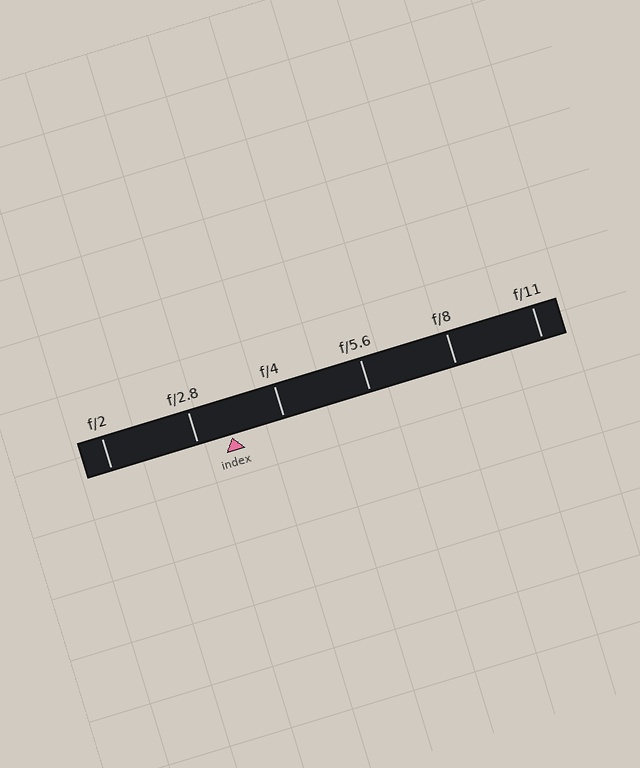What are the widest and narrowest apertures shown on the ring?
The widest aperture shown is f/2 and the narrowest is f/11.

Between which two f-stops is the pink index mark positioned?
The index mark is between f/2.8 and f/4.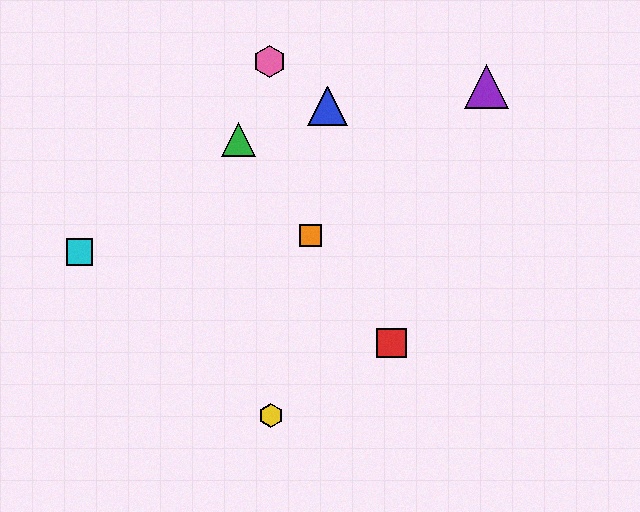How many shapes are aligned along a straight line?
3 shapes (the red square, the green triangle, the orange square) are aligned along a straight line.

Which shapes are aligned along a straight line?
The red square, the green triangle, the orange square are aligned along a straight line.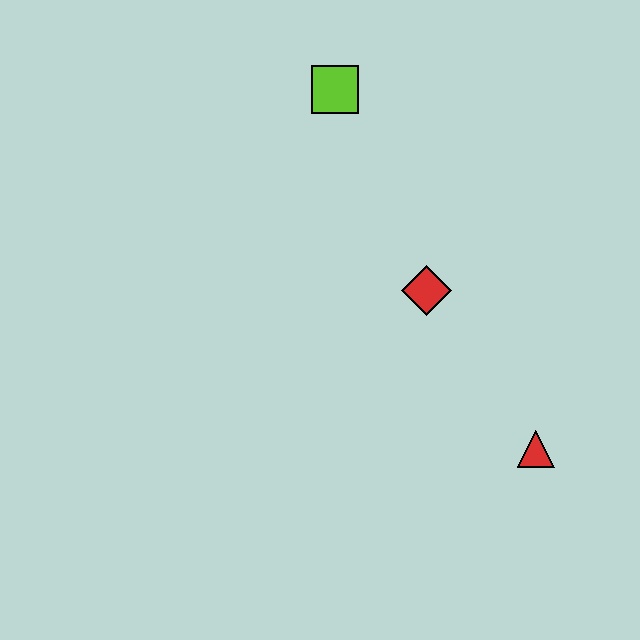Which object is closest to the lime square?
The red diamond is closest to the lime square.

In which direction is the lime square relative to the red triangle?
The lime square is above the red triangle.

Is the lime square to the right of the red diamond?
No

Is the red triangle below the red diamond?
Yes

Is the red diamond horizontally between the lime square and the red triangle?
Yes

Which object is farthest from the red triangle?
The lime square is farthest from the red triangle.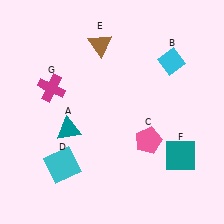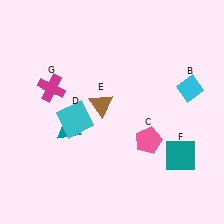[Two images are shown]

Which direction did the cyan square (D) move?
The cyan square (D) moved up.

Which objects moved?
The objects that moved are: the cyan diamond (B), the cyan square (D), the brown triangle (E).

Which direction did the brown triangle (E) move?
The brown triangle (E) moved down.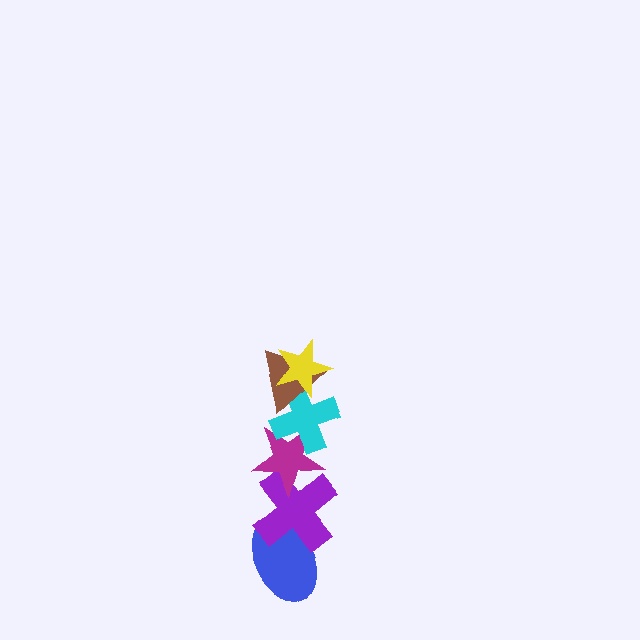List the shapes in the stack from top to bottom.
From top to bottom: the yellow star, the brown triangle, the cyan cross, the magenta star, the purple cross, the blue ellipse.